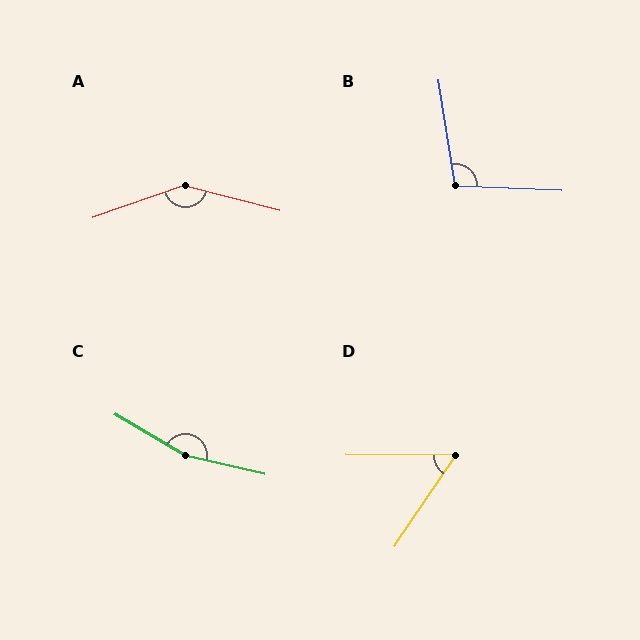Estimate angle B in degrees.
Approximately 101 degrees.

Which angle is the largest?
C, at approximately 163 degrees.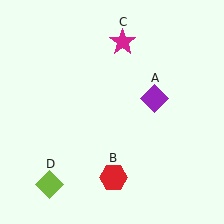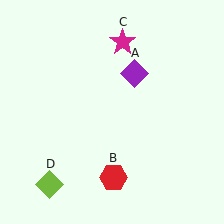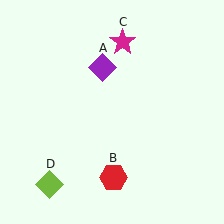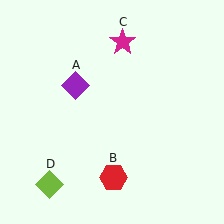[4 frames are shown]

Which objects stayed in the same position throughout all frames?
Red hexagon (object B) and magenta star (object C) and lime diamond (object D) remained stationary.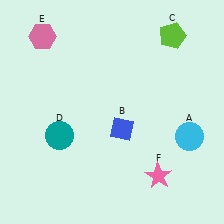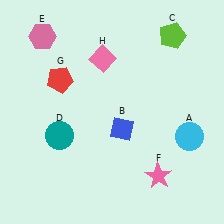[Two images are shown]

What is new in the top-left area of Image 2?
A pink diamond (H) was added in the top-left area of Image 2.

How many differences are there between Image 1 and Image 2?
There are 2 differences between the two images.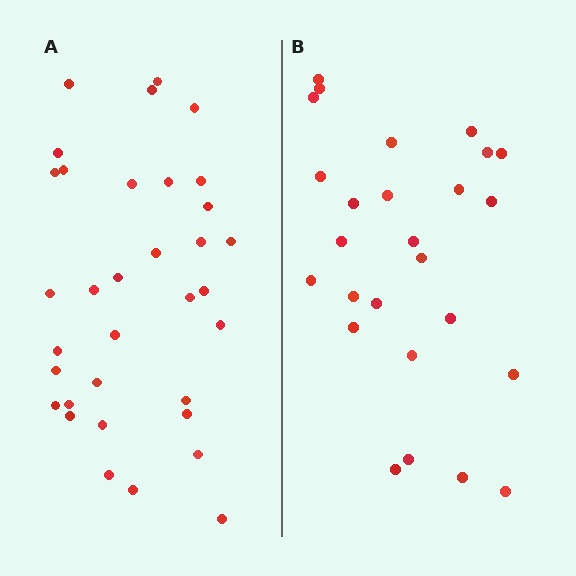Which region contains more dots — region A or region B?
Region A (the left region) has more dots.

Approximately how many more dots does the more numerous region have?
Region A has roughly 8 or so more dots than region B.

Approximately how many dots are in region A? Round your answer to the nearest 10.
About 30 dots. (The exact count is 34, which rounds to 30.)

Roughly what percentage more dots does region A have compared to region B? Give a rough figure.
About 30% more.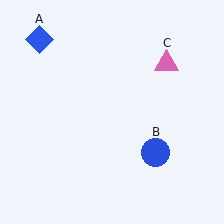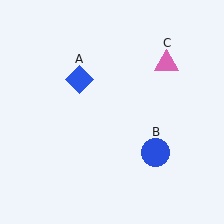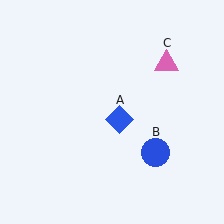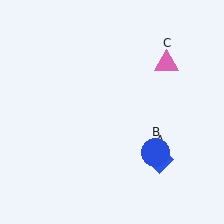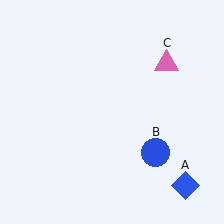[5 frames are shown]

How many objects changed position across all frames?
1 object changed position: blue diamond (object A).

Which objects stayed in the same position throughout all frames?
Blue circle (object B) and pink triangle (object C) remained stationary.